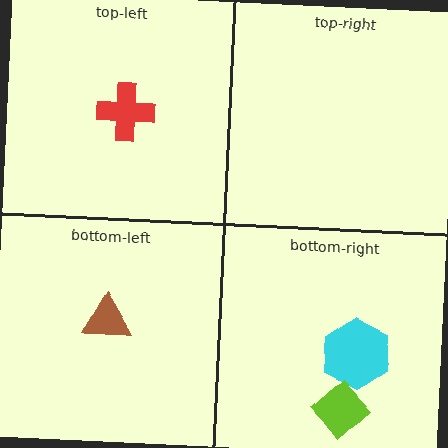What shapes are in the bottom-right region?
The cyan hexagon, the lime diamond.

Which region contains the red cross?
The top-left region.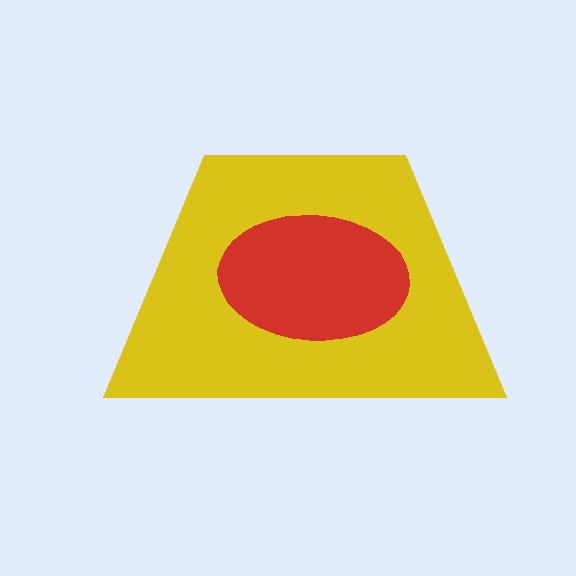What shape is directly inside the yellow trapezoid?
The red ellipse.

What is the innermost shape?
The red ellipse.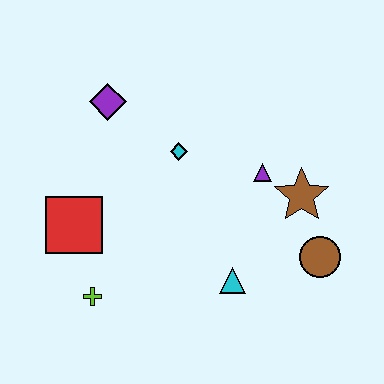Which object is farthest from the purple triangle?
The lime cross is farthest from the purple triangle.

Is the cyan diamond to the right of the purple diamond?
Yes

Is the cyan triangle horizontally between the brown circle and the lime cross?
Yes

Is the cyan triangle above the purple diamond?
No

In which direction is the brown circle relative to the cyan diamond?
The brown circle is to the right of the cyan diamond.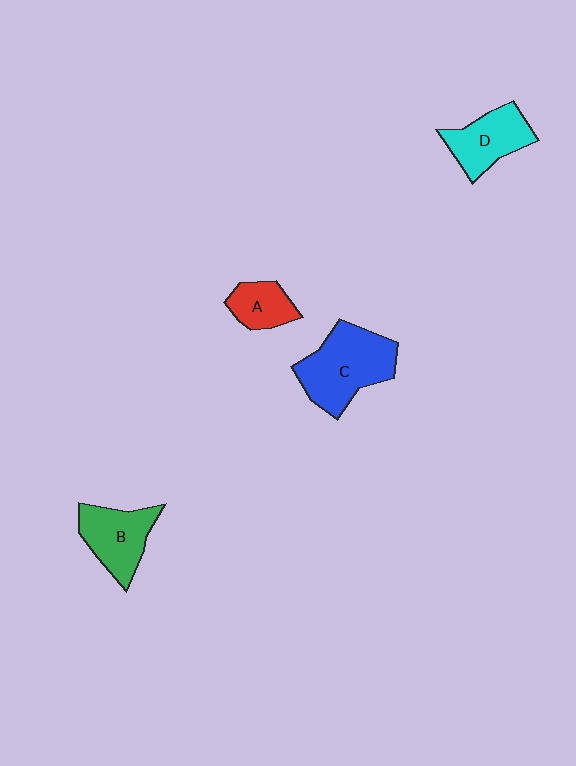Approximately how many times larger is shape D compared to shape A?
Approximately 1.5 times.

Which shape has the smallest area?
Shape A (red).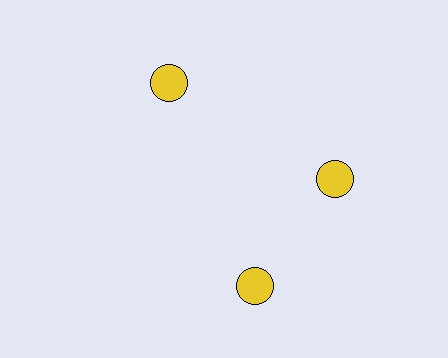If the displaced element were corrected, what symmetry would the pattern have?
It would have 3-fold rotational symmetry — the pattern would map onto itself every 120 degrees.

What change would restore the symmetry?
The symmetry would be restored by rotating it back into even spacing with its neighbors so that all 3 circles sit at equal angles and equal distance from the center.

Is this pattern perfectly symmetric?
No. The 3 yellow circles are arranged in a ring, but one element near the 7 o'clock position is rotated out of alignment along the ring, breaking the 3-fold rotational symmetry.